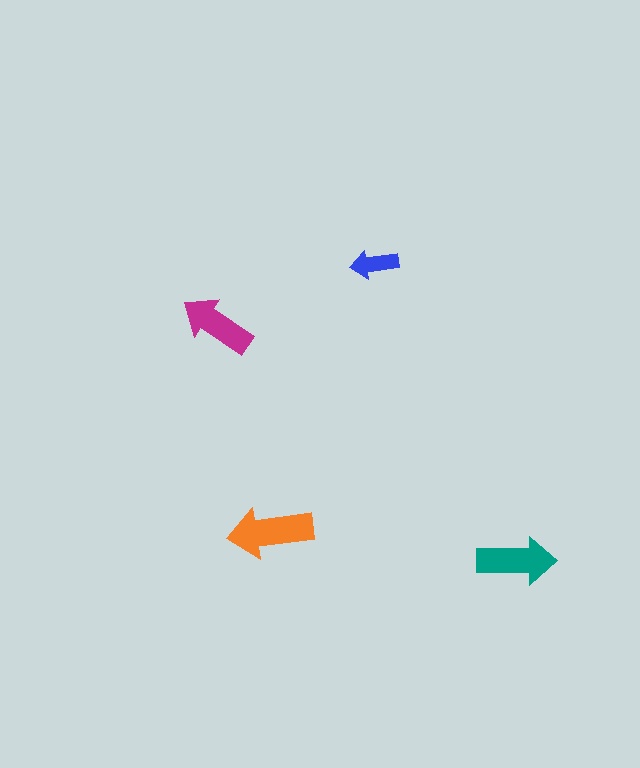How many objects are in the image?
There are 4 objects in the image.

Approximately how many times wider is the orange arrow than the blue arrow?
About 2 times wider.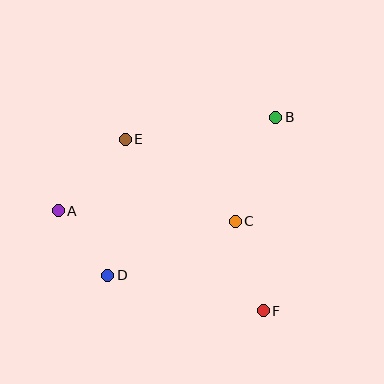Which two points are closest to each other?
Points A and D are closest to each other.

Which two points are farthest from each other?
Points A and B are farthest from each other.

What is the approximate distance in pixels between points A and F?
The distance between A and F is approximately 228 pixels.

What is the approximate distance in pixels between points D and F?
The distance between D and F is approximately 159 pixels.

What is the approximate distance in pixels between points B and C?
The distance between B and C is approximately 111 pixels.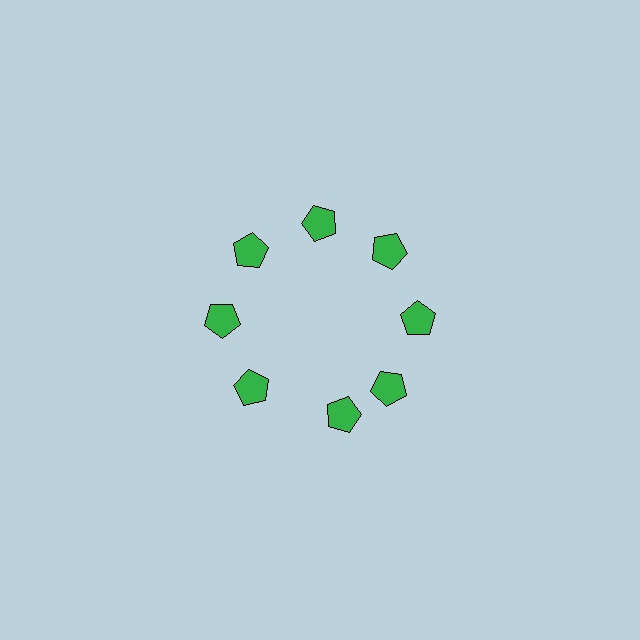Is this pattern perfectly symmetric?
No. The 8 green pentagons are arranged in a ring, but one element near the 6 o'clock position is rotated out of alignment along the ring, breaking the 8-fold rotational symmetry.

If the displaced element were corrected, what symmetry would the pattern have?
It would have 8-fold rotational symmetry — the pattern would map onto itself every 45 degrees.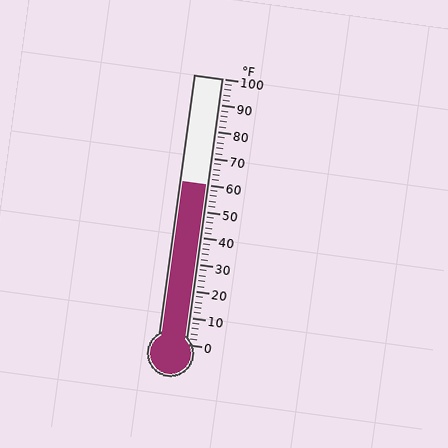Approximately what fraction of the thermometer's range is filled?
The thermometer is filled to approximately 60% of its range.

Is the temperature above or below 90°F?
The temperature is below 90°F.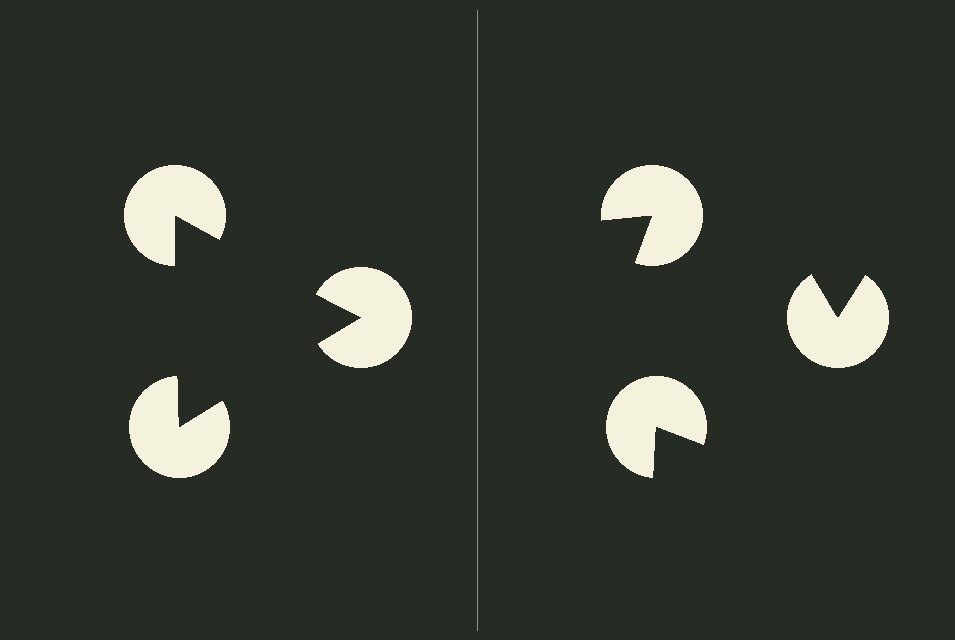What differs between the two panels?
The pac-man discs are positioned identically on both sides; only the wedge orientations differ. On the left they align to a triangle; on the right they are misaligned.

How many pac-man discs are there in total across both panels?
6 — 3 on each side.